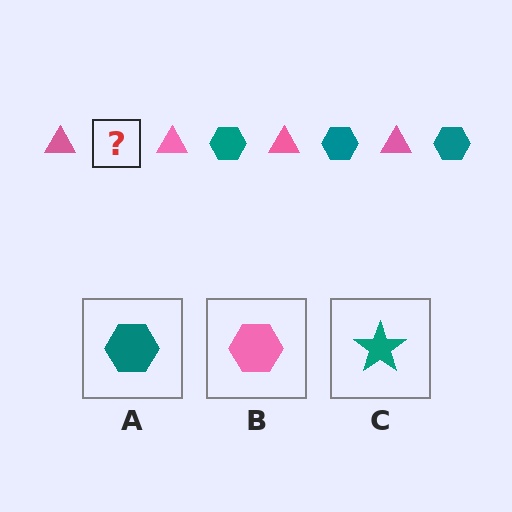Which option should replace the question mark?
Option A.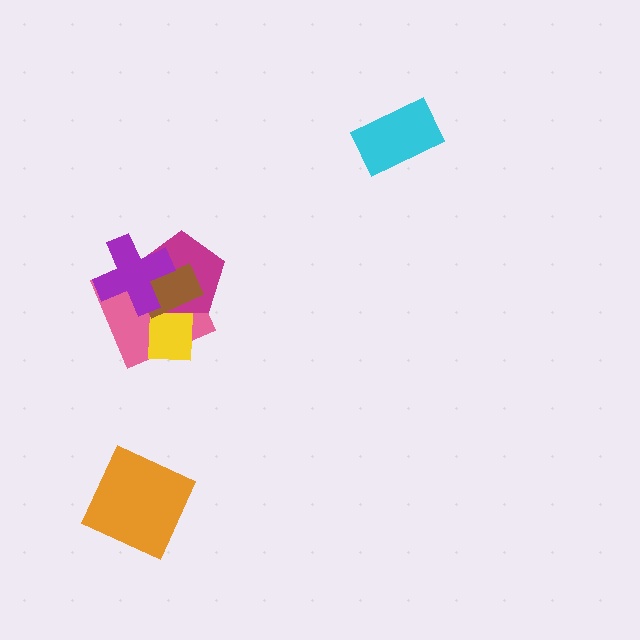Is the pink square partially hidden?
Yes, it is partially covered by another shape.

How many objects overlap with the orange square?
0 objects overlap with the orange square.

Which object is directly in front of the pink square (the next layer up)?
The yellow rectangle is directly in front of the pink square.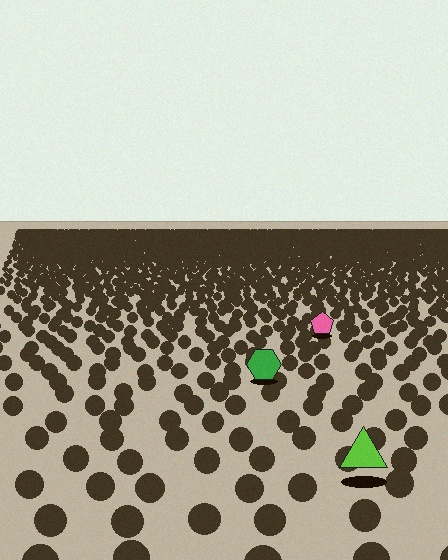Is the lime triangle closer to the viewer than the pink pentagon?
Yes. The lime triangle is closer — you can tell from the texture gradient: the ground texture is coarser near it.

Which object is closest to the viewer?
The lime triangle is closest. The texture marks near it are larger and more spread out.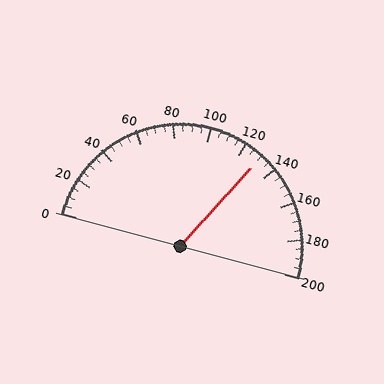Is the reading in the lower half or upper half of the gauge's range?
The reading is in the upper half of the range (0 to 200).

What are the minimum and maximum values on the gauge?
The gauge ranges from 0 to 200.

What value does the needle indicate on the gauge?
The needle indicates approximately 130.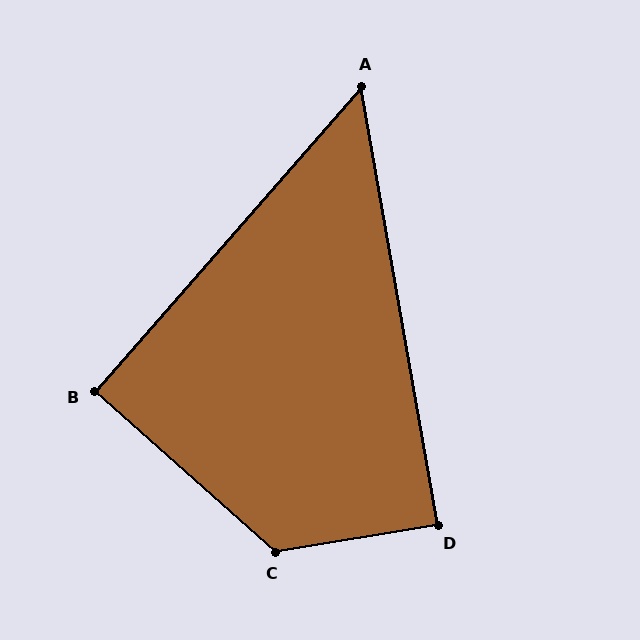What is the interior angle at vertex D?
Approximately 90 degrees (approximately right).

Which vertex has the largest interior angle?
C, at approximately 129 degrees.